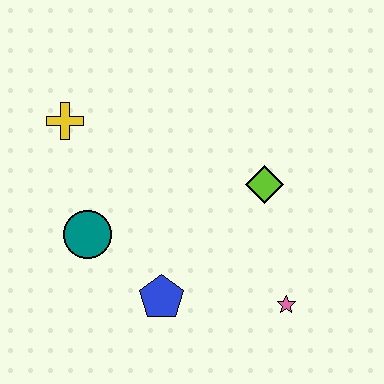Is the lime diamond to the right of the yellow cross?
Yes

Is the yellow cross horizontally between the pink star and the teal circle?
No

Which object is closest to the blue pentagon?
The teal circle is closest to the blue pentagon.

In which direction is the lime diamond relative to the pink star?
The lime diamond is above the pink star.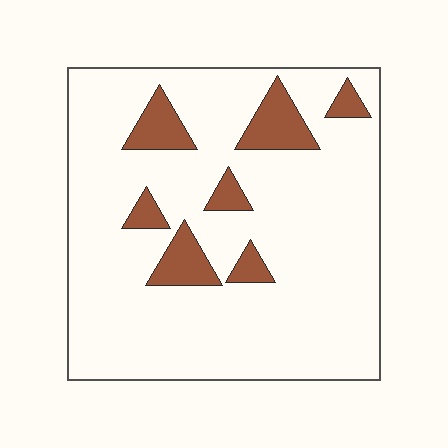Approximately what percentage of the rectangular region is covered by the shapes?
Approximately 15%.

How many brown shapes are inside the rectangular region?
7.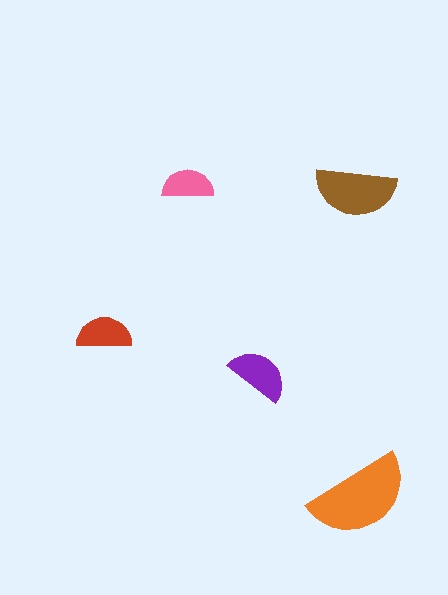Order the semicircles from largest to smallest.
the orange one, the brown one, the purple one, the red one, the pink one.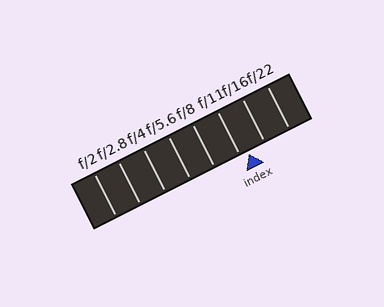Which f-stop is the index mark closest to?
The index mark is closest to f/11.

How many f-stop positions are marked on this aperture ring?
There are 8 f-stop positions marked.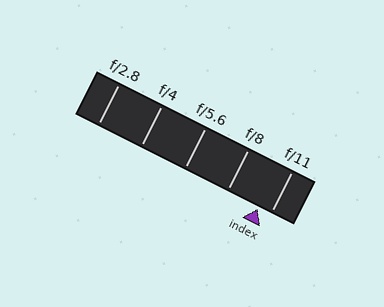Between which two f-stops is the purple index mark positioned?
The index mark is between f/8 and f/11.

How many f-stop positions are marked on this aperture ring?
There are 5 f-stop positions marked.